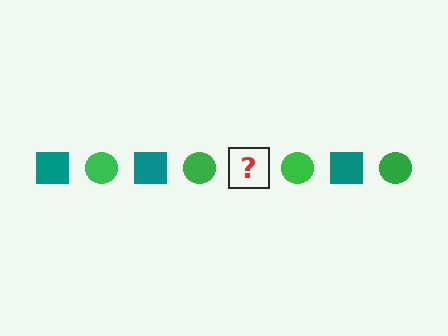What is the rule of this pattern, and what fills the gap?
The rule is that the pattern alternates between teal square and green circle. The gap should be filled with a teal square.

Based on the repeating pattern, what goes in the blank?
The blank should be a teal square.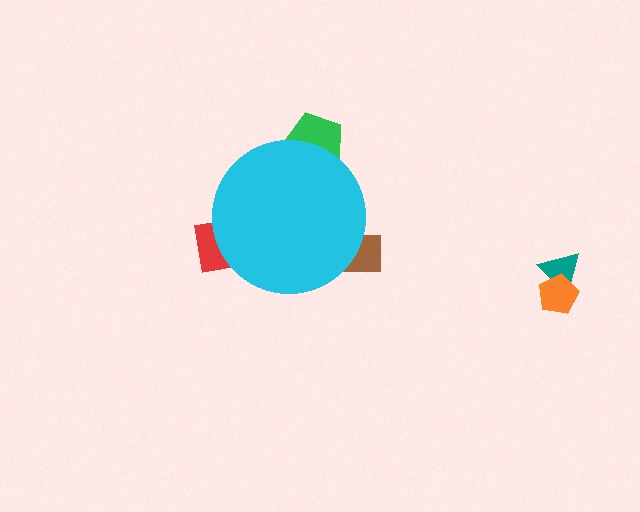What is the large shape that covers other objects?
A cyan circle.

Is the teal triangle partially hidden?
No, the teal triangle is fully visible.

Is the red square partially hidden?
Yes, the red square is partially hidden behind the cyan circle.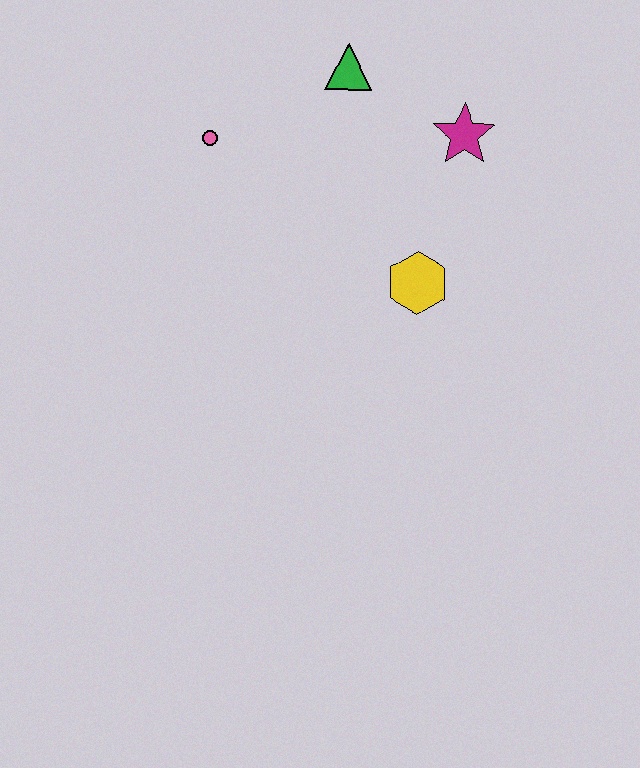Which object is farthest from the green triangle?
The yellow hexagon is farthest from the green triangle.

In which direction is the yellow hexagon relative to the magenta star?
The yellow hexagon is below the magenta star.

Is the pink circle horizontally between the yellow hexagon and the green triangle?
No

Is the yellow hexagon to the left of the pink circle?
No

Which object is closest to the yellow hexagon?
The magenta star is closest to the yellow hexagon.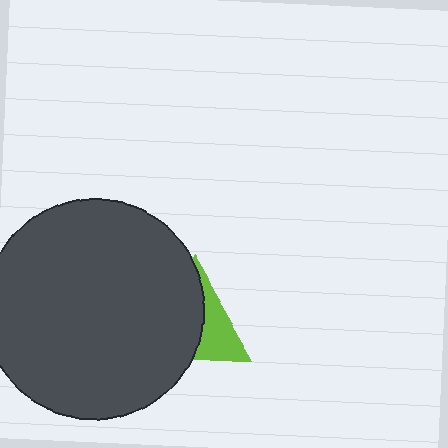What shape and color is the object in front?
The object in front is a dark gray circle.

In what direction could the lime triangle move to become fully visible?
The lime triangle could move right. That would shift it out from behind the dark gray circle entirely.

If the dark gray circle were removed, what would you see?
You would see the complete lime triangle.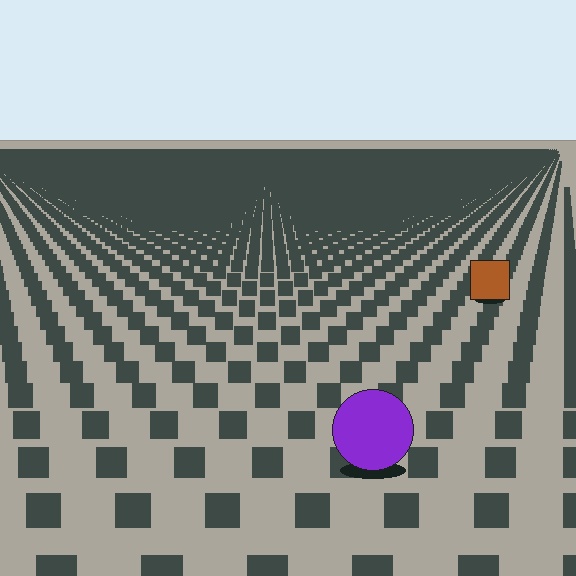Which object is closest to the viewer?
The purple circle is closest. The texture marks near it are larger and more spread out.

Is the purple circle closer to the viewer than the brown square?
Yes. The purple circle is closer — you can tell from the texture gradient: the ground texture is coarser near it.